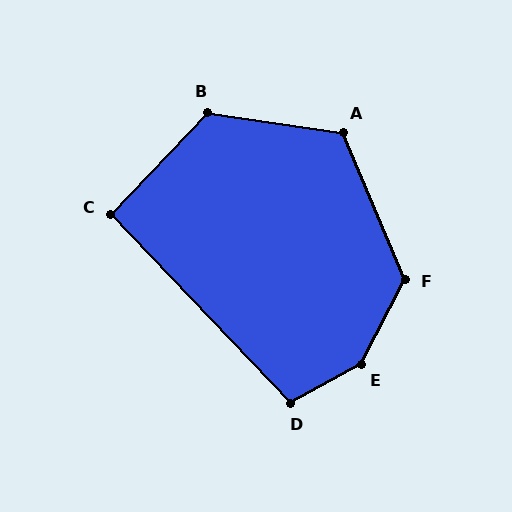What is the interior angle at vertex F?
Approximately 130 degrees (obtuse).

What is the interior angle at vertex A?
Approximately 121 degrees (obtuse).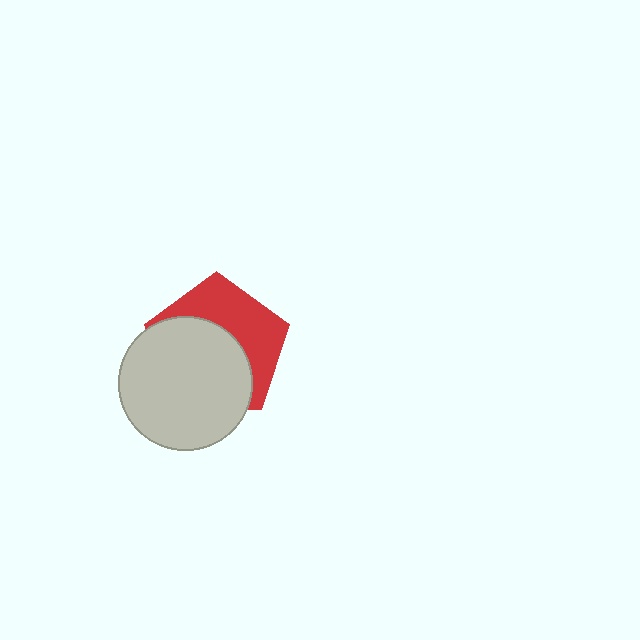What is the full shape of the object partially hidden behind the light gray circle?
The partially hidden object is a red pentagon.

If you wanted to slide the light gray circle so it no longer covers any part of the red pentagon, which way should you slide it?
Slide it toward the lower-left — that is the most direct way to separate the two shapes.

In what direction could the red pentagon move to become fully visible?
The red pentagon could move toward the upper-right. That would shift it out from behind the light gray circle entirely.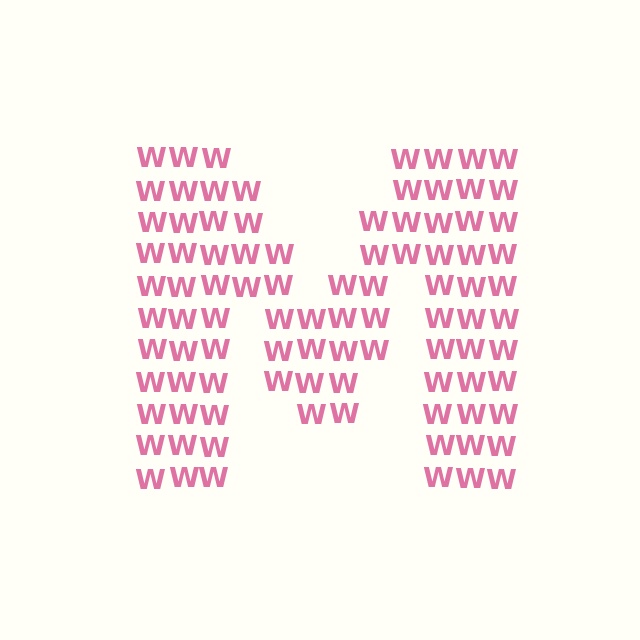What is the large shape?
The large shape is the letter M.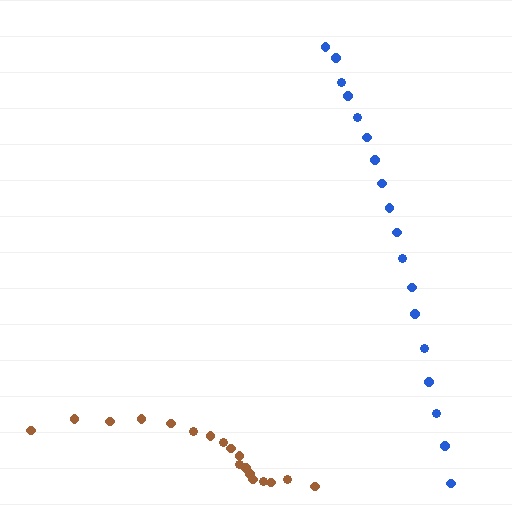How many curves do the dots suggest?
There are 2 distinct paths.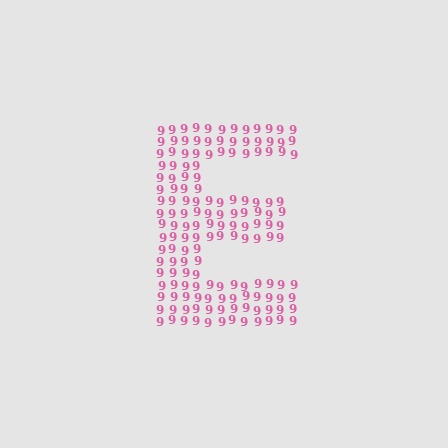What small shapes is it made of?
It is made of small digit 9's.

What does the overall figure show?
The overall figure shows the letter E.